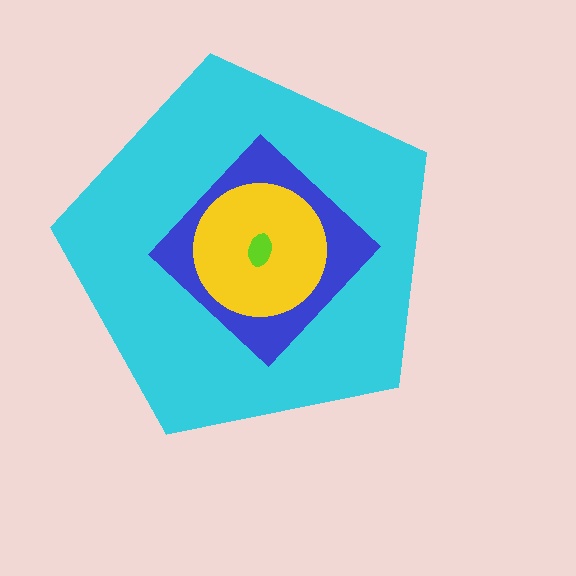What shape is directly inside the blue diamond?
The yellow circle.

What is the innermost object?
The lime ellipse.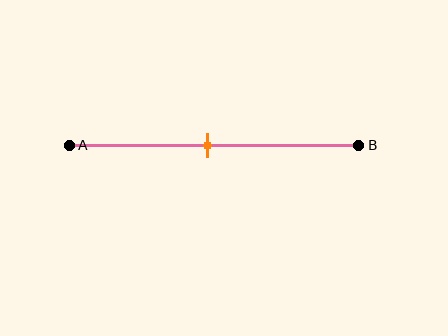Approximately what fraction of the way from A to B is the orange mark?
The orange mark is approximately 50% of the way from A to B.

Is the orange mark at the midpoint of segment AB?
Yes, the mark is approximately at the midpoint.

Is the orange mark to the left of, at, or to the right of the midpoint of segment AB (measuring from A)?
The orange mark is approximately at the midpoint of segment AB.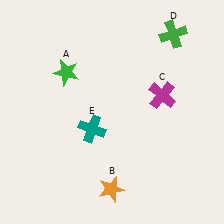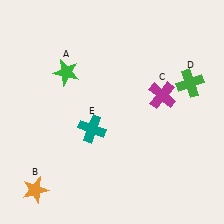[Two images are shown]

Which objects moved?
The objects that moved are: the orange star (B), the green cross (D).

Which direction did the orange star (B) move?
The orange star (B) moved left.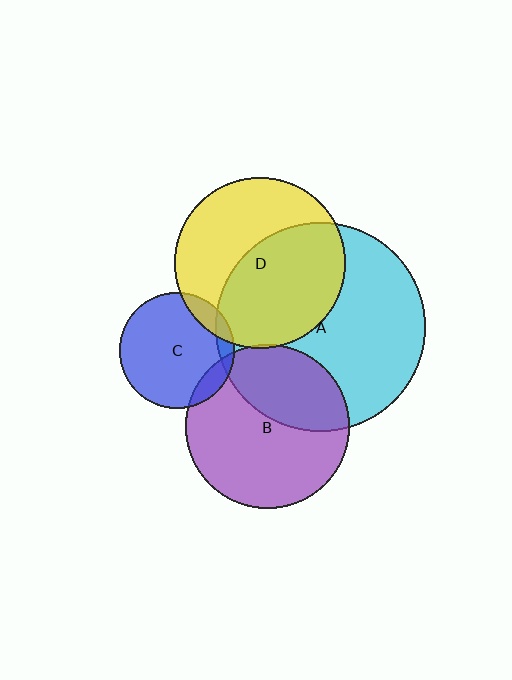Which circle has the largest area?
Circle A (cyan).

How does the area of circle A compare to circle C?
Approximately 3.3 times.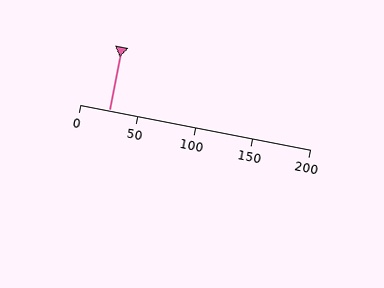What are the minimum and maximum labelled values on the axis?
The axis runs from 0 to 200.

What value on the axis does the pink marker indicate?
The marker indicates approximately 25.